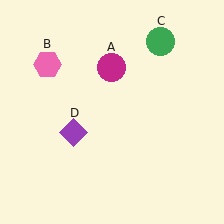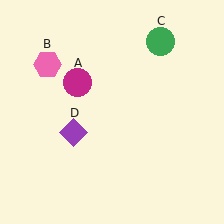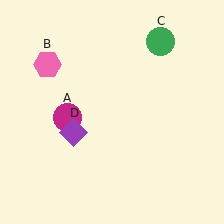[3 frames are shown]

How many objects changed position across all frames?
1 object changed position: magenta circle (object A).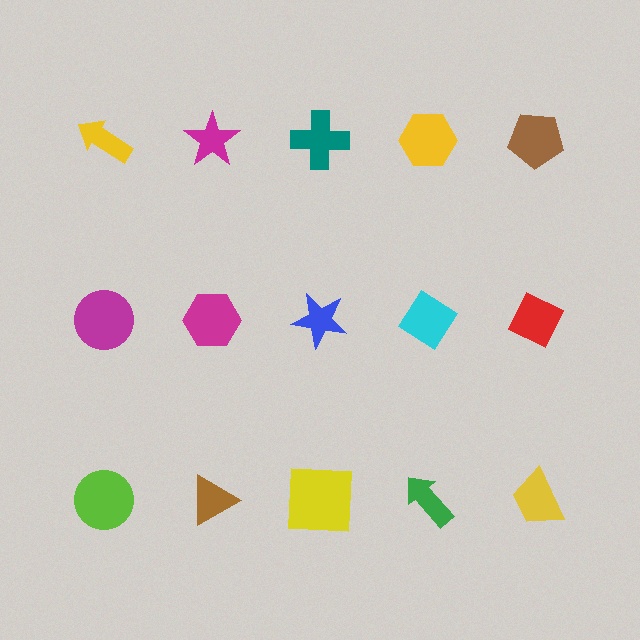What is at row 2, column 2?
A magenta hexagon.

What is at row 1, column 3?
A teal cross.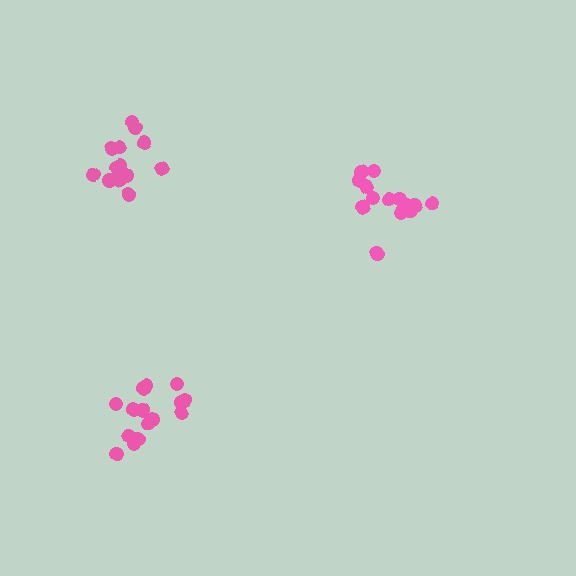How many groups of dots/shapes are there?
There are 3 groups.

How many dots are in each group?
Group 1: 14 dots, Group 2: 14 dots, Group 3: 15 dots (43 total).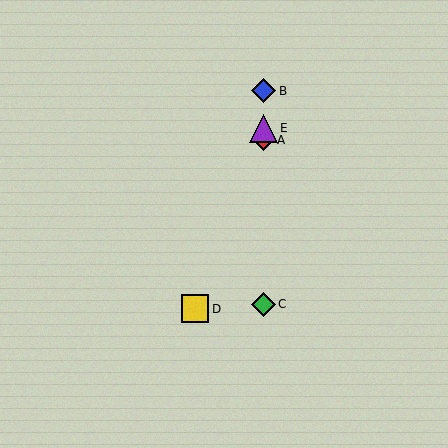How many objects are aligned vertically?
4 objects (A, B, C, E) are aligned vertically.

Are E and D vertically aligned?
No, E is at x≈264 and D is at x≈195.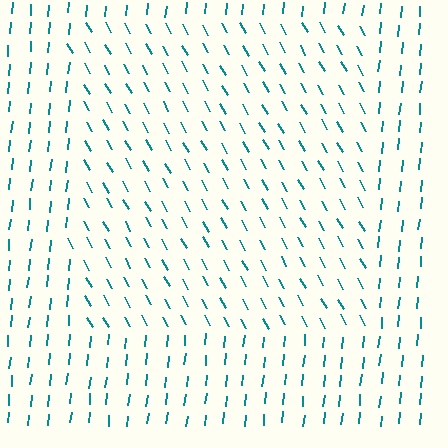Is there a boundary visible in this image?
Yes, there is a texture boundary formed by a change in line orientation.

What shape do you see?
I see a rectangle.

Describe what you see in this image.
The image is filled with small teal line segments. A rectangle region in the image has lines oriented differently from the surrounding lines, creating a visible texture boundary.